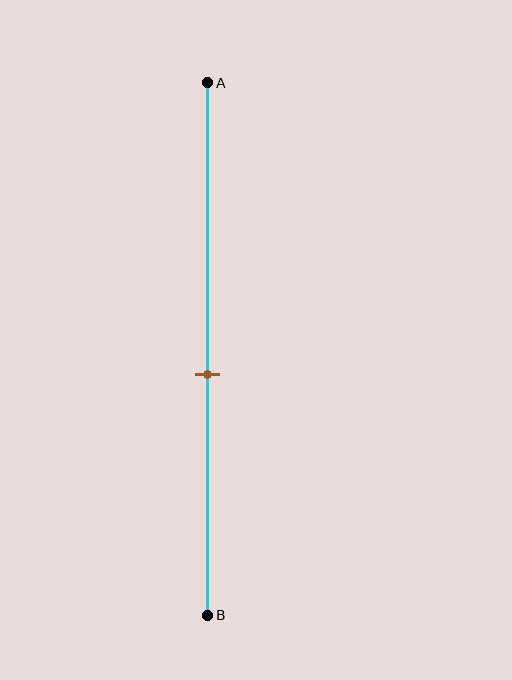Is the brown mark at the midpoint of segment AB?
No, the mark is at about 55% from A, not at the 50% midpoint.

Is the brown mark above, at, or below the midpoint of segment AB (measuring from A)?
The brown mark is below the midpoint of segment AB.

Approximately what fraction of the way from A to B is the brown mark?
The brown mark is approximately 55% of the way from A to B.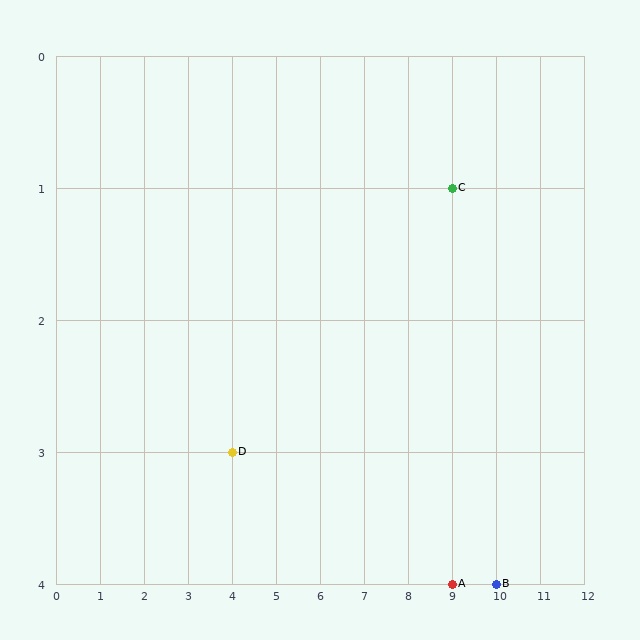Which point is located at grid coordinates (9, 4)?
Point A is at (9, 4).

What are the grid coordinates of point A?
Point A is at grid coordinates (9, 4).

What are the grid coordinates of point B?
Point B is at grid coordinates (10, 4).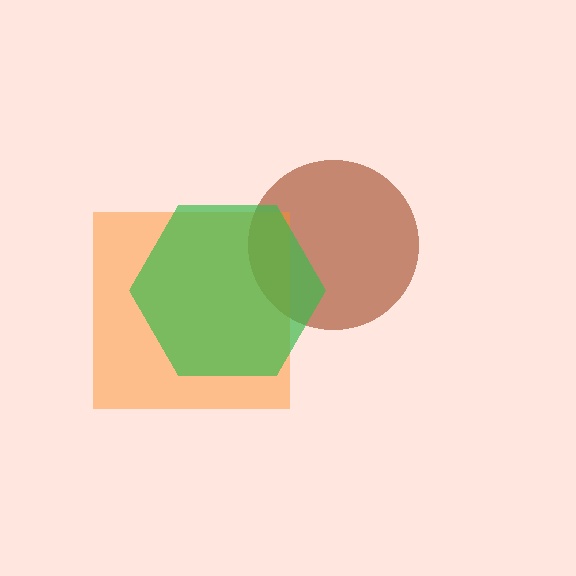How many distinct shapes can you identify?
There are 3 distinct shapes: a brown circle, an orange square, a green hexagon.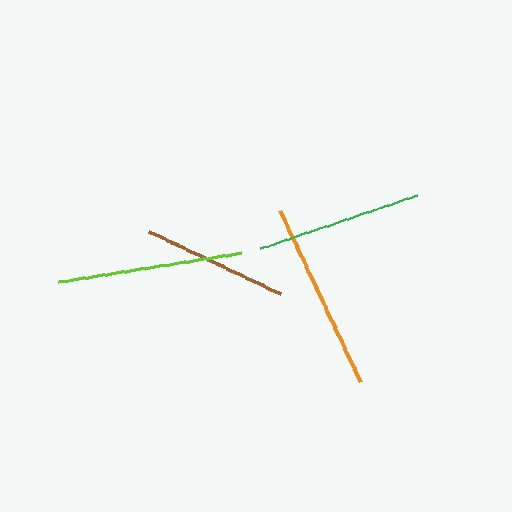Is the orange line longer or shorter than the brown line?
The orange line is longer than the brown line.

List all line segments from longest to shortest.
From longest to shortest: orange, lime, green, brown.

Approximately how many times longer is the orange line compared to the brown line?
The orange line is approximately 1.3 times the length of the brown line.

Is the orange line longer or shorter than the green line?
The orange line is longer than the green line.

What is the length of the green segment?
The green segment is approximately 166 pixels long.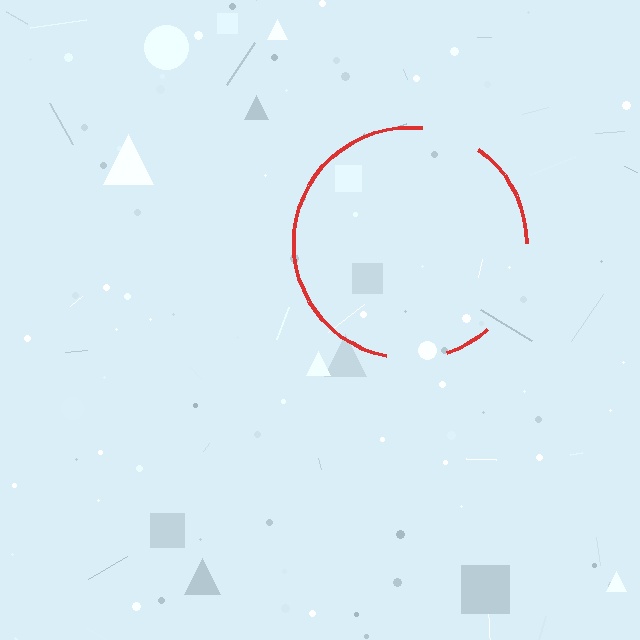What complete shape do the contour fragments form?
The contour fragments form a circle.